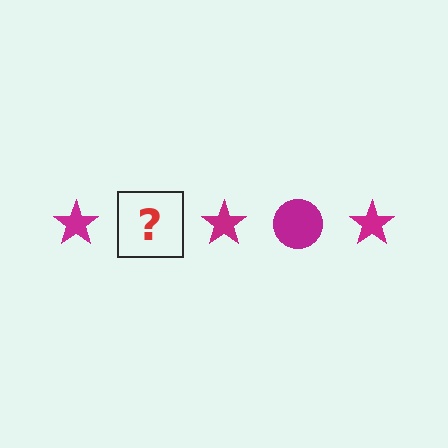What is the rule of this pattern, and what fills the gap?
The rule is that the pattern cycles through star, circle shapes in magenta. The gap should be filled with a magenta circle.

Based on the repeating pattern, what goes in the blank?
The blank should be a magenta circle.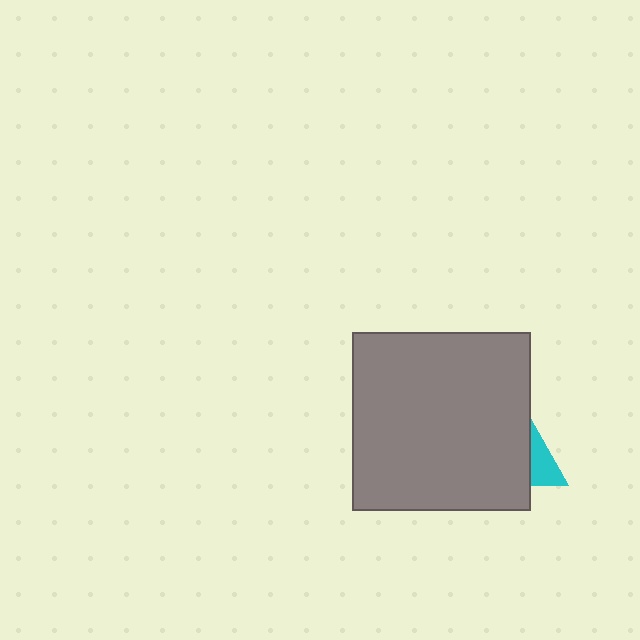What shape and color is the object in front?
The object in front is a gray square.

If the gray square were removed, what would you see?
You would see the complete cyan triangle.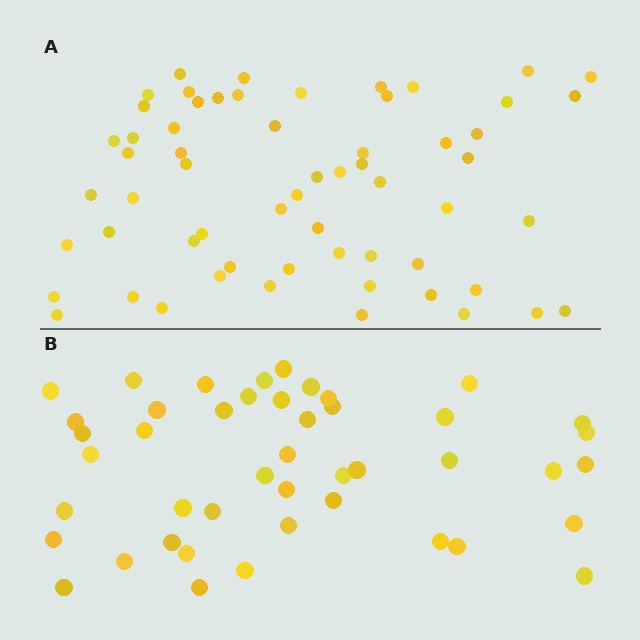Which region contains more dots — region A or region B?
Region A (the top region) has more dots.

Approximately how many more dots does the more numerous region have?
Region A has approximately 15 more dots than region B.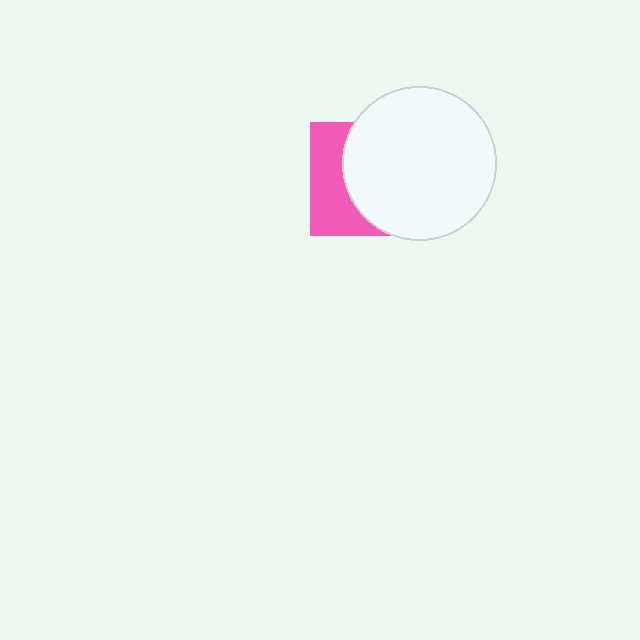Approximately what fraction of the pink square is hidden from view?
Roughly 63% of the pink square is hidden behind the white circle.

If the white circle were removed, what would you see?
You would see the complete pink square.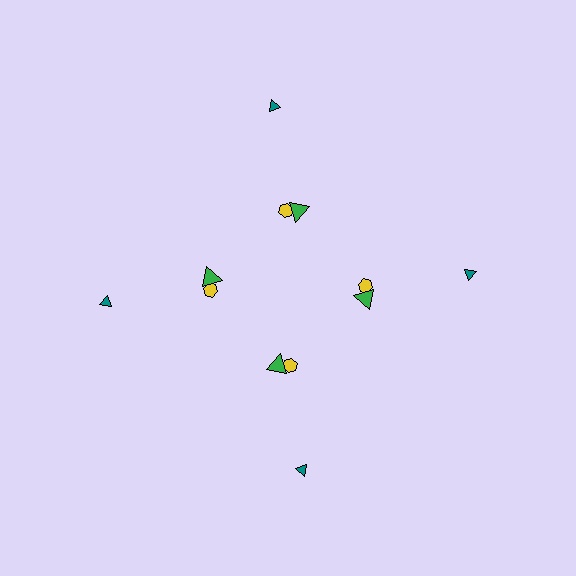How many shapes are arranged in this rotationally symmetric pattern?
There are 12 shapes, arranged in 4 groups of 3.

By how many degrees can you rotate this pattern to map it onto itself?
The pattern maps onto itself every 90 degrees of rotation.